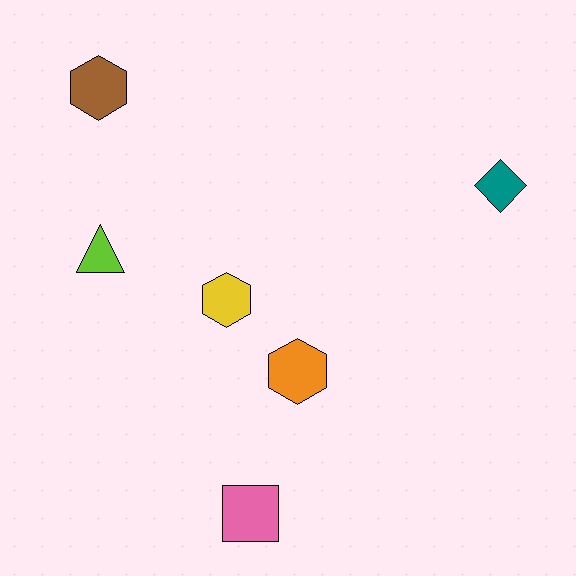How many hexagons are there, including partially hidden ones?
There are 3 hexagons.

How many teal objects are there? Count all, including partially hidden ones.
There is 1 teal object.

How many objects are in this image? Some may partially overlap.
There are 6 objects.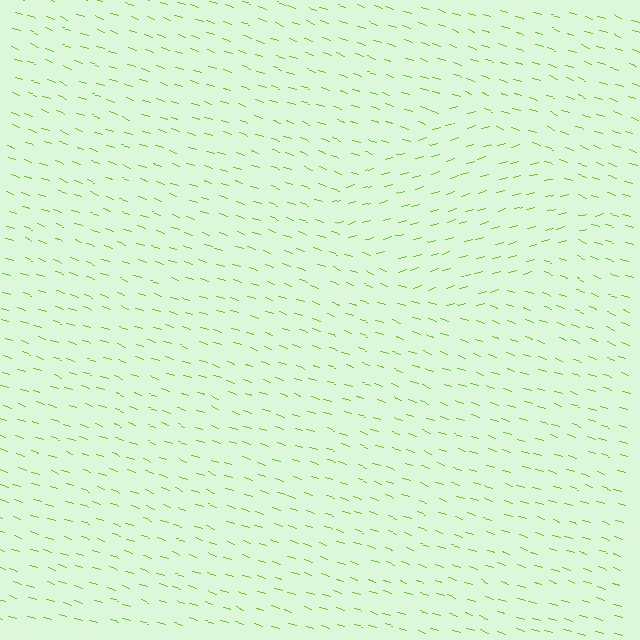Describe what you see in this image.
The image is filled with small lime line segments. A diamond region in the image has lines oriented differently from the surrounding lines, creating a visible texture boundary.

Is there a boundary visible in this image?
Yes, there is a texture boundary formed by a change in line orientation.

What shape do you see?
I see a diamond.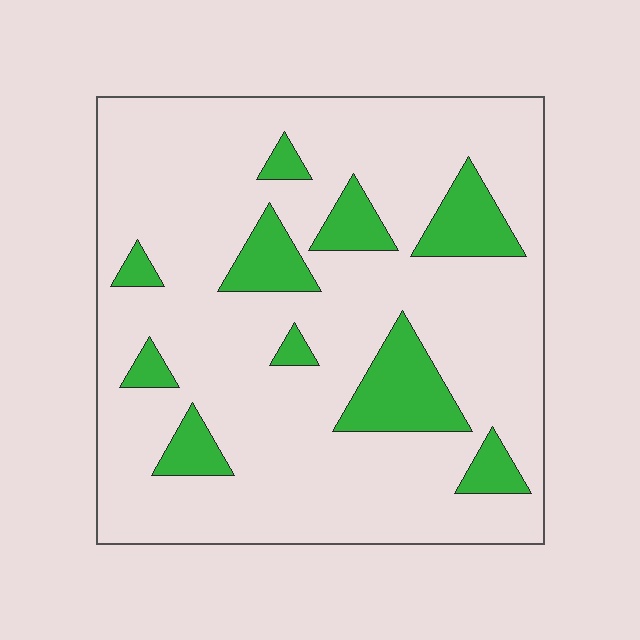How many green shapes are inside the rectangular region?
10.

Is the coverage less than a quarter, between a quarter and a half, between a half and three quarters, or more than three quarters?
Less than a quarter.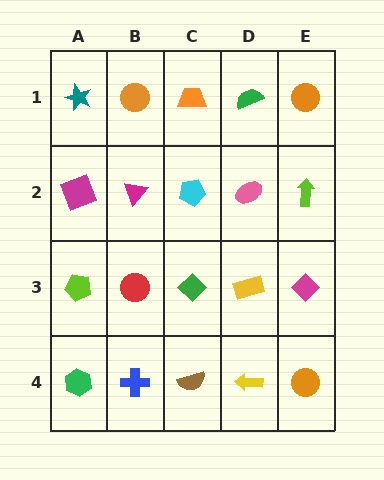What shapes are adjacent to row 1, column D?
A pink ellipse (row 2, column D), an orange trapezoid (row 1, column C), an orange circle (row 1, column E).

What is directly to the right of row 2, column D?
A lime arrow.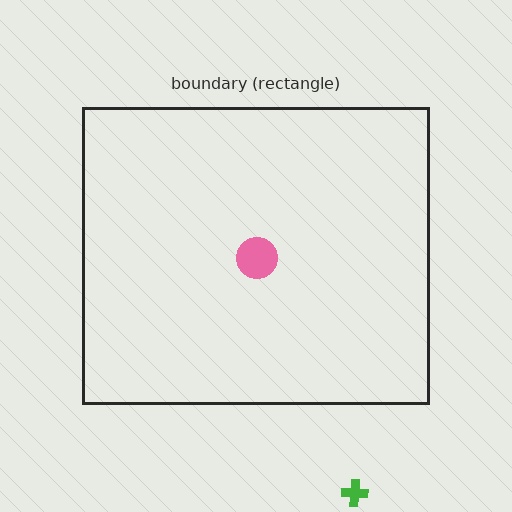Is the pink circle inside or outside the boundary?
Inside.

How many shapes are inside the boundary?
1 inside, 1 outside.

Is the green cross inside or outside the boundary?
Outside.